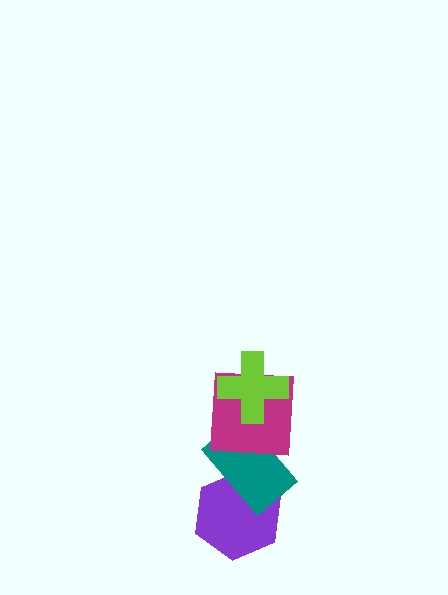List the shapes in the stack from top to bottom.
From top to bottom: the lime cross, the magenta square, the teal rectangle, the purple hexagon.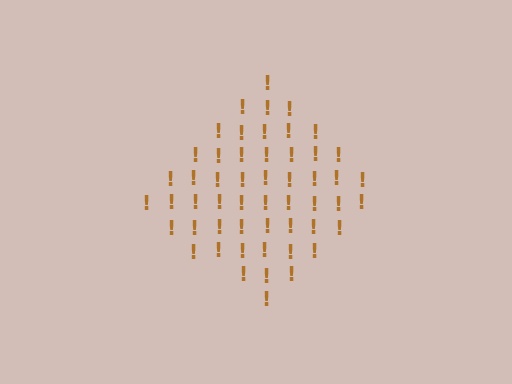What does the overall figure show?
The overall figure shows a diamond.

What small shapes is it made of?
It is made of small exclamation marks.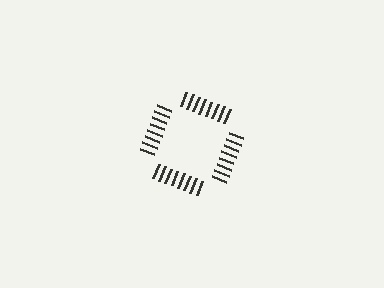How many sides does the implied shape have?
4 sides — the line-ends trace a square.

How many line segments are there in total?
32 — 8 along each of the 4 edges.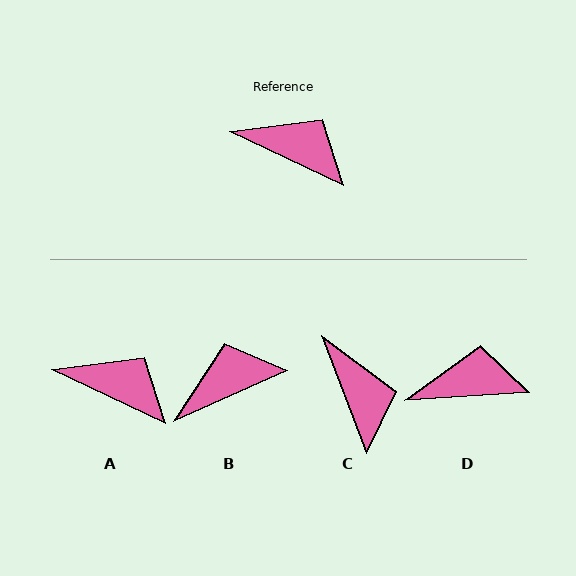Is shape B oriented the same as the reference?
No, it is off by about 50 degrees.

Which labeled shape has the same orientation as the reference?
A.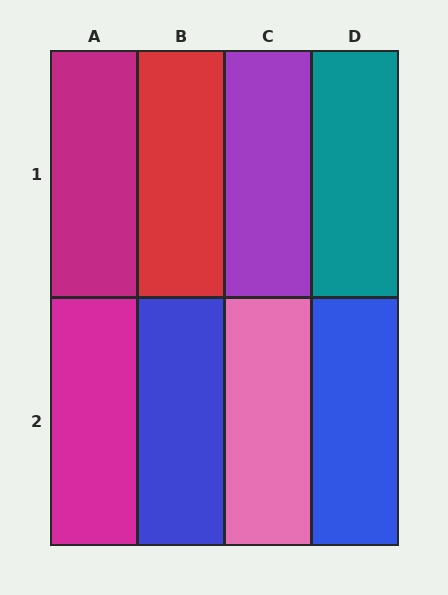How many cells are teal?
1 cell is teal.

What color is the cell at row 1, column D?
Teal.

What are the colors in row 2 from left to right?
Magenta, blue, pink, blue.